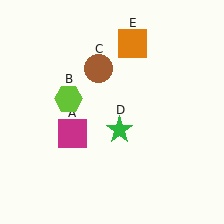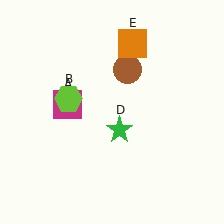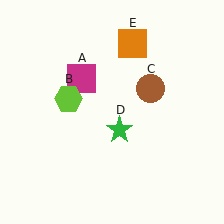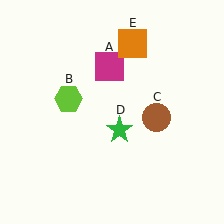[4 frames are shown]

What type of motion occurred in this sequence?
The magenta square (object A), brown circle (object C) rotated clockwise around the center of the scene.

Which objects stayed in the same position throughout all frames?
Lime hexagon (object B) and green star (object D) and orange square (object E) remained stationary.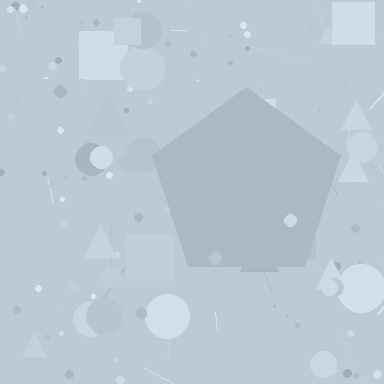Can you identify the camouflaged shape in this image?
The camouflaged shape is a pentagon.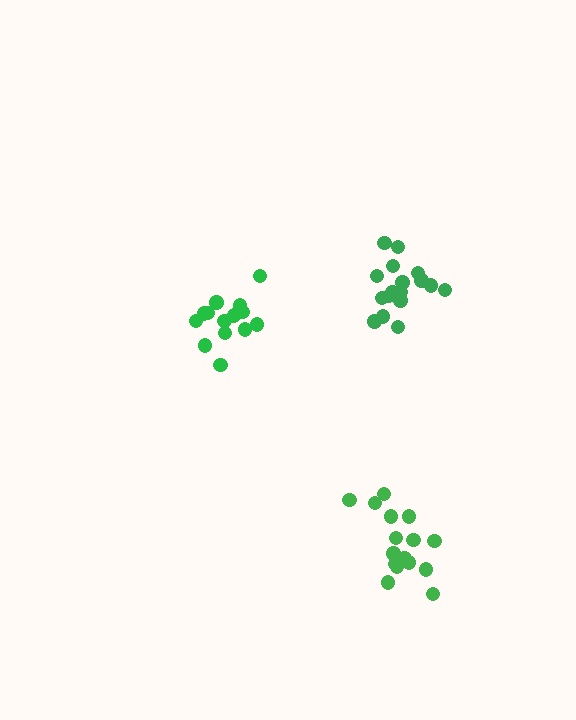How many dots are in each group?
Group 1: 16 dots, Group 2: 14 dots, Group 3: 17 dots (47 total).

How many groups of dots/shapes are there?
There are 3 groups.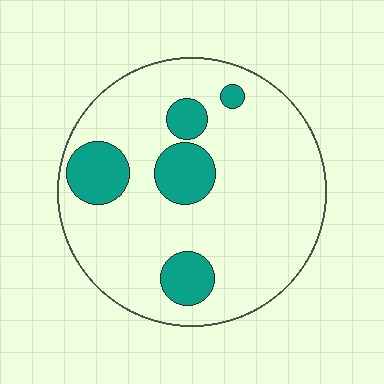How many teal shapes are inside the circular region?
5.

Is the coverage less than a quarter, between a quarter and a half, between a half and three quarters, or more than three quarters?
Less than a quarter.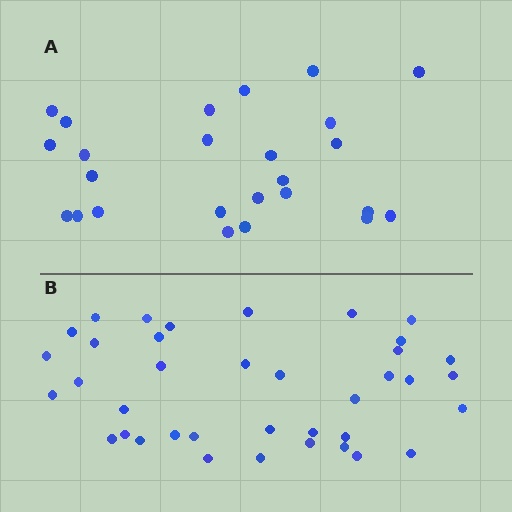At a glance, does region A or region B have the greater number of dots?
Region B (the bottom region) has more dots.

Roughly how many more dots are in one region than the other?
Region B has approximately 15 more dots than region A.